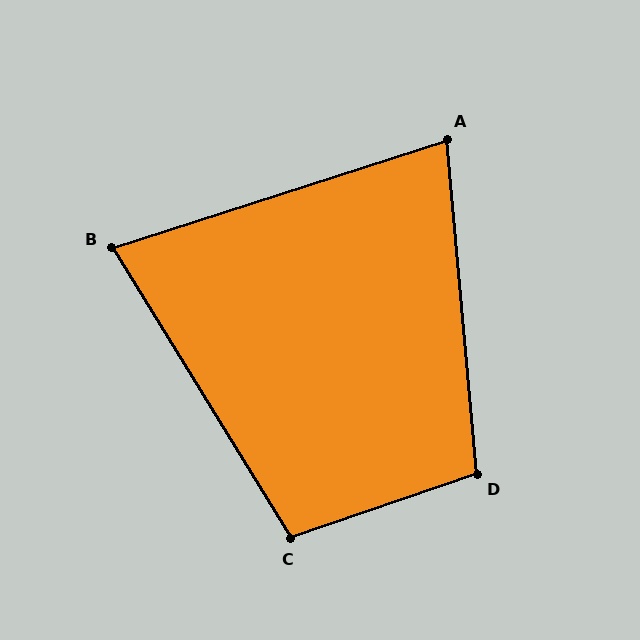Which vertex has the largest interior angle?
D, at approximately 104 degrees.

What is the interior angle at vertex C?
Approximately 103 degrees (obtuse).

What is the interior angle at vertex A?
Approximately 77 degrees (acute).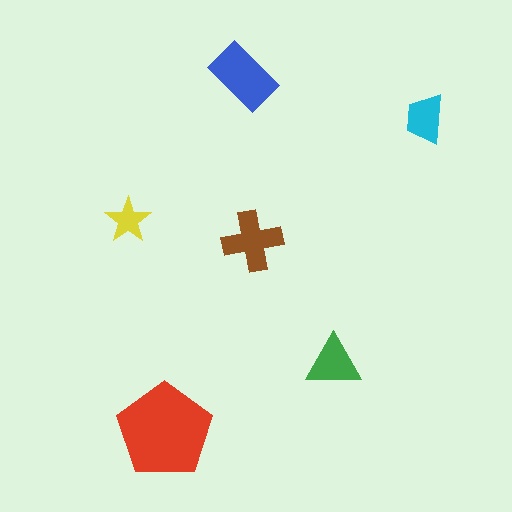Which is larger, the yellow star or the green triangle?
The green triangle.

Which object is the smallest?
The yellow star.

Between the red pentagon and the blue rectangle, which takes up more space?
The red pentagon.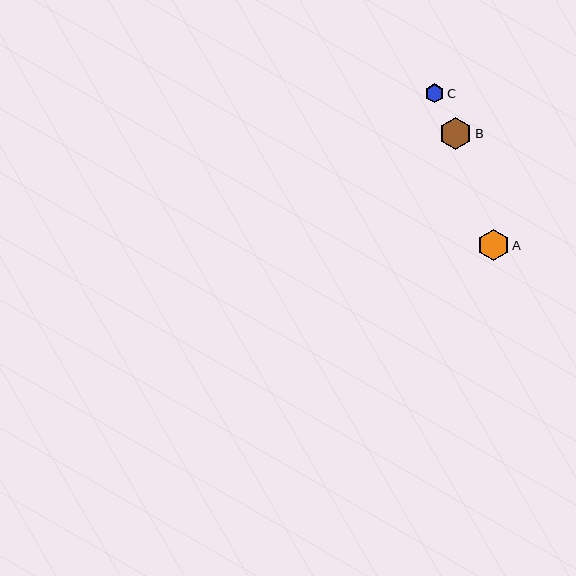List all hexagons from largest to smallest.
From largest to smallest: B, A, C.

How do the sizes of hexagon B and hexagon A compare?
Hexagon B and hexagon A are approximately the same size.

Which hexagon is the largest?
Hexagon B is the largest with a size of approximately 32 pixels.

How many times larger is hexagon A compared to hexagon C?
Hexagon A is approximately 1.7 times the size of hexagon C.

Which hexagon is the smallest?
Hexagon C is the smallest with a size of approximately 19 pixels.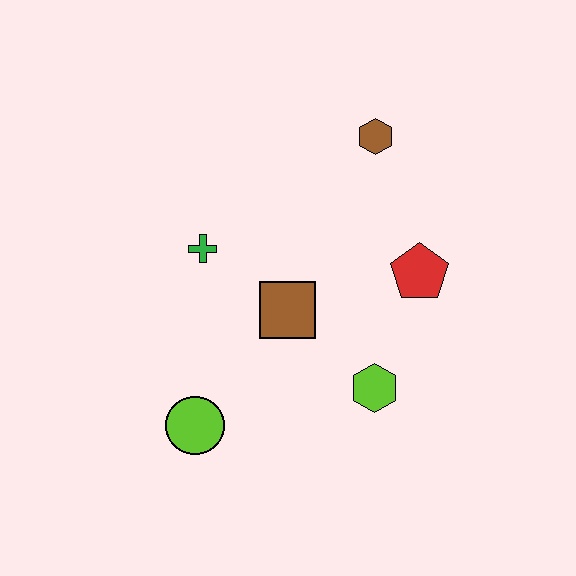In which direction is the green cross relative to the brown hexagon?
The green cross is to the left of the brown hexagon.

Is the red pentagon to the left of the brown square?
No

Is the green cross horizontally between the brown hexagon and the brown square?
No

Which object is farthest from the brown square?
The brown hexagon is farthest from the brown square.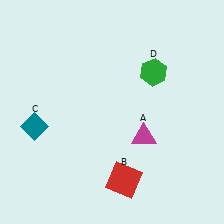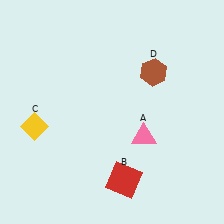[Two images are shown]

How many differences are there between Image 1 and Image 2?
There are 3 differences between the two images.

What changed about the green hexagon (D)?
In Image 1, D is green. In Image 2, it changed to brown.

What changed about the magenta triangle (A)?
In Image 1, A is magenta. In Image 2, it changed to pink.